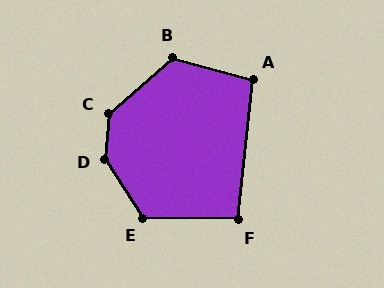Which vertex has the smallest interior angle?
F, at approximately 95 degrees.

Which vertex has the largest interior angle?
D, at approximately 142 degrees.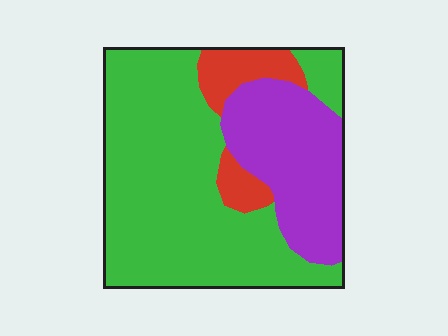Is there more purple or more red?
Purple.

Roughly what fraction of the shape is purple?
Purple covers 27% of the shape.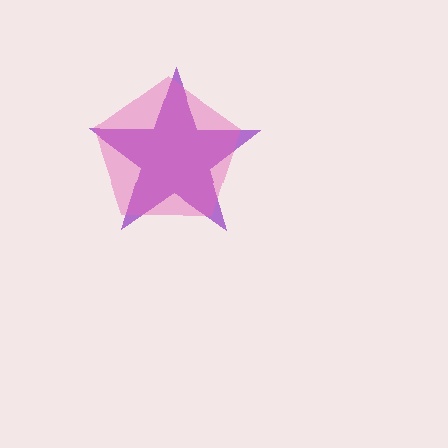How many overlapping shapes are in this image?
There are 2 overlapping shapes in the image.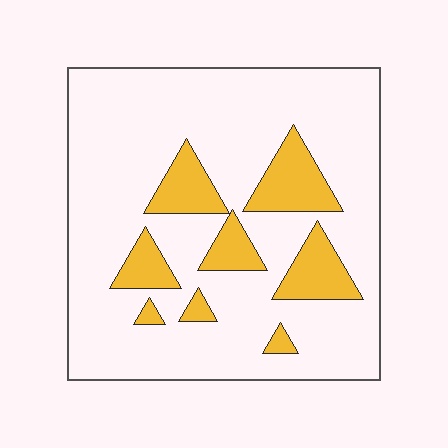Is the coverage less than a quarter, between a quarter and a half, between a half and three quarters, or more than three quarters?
Less than a quarter.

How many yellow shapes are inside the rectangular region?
8.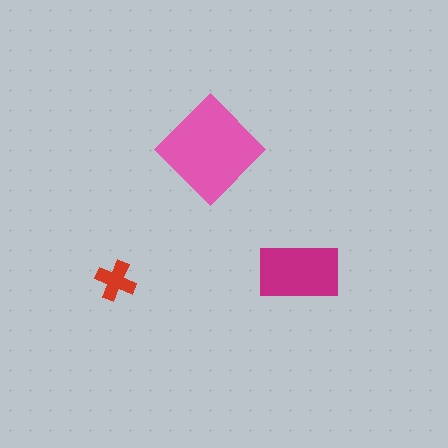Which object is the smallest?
The red cross.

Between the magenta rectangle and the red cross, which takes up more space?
The magenta rectangle.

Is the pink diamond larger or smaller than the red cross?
Larger.